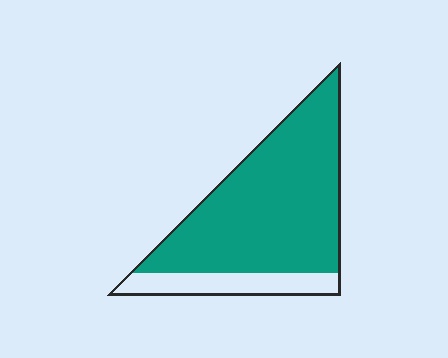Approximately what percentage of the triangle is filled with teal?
Approximately 80%.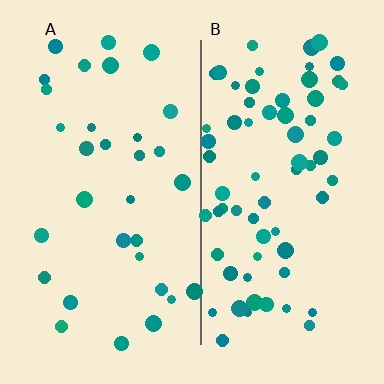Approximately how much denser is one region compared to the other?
Approximately 2.1× — region B over region A.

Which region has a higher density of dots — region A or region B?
B (the right).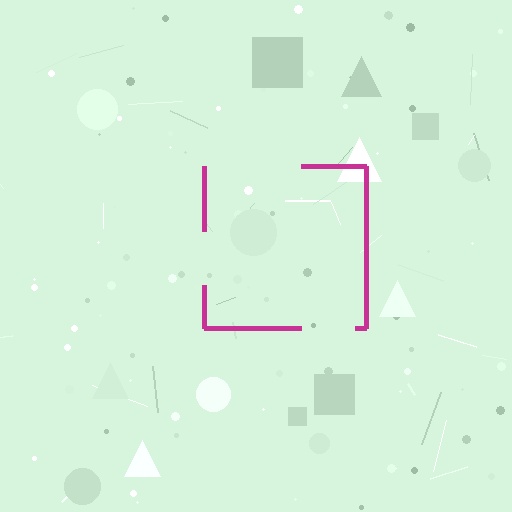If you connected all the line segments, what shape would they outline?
They would outline a square.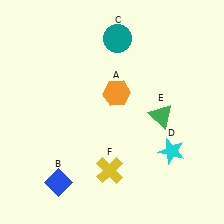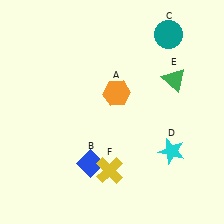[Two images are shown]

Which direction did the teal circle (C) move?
The teal circle (C) moved right.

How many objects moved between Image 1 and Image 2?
3 objects moved between the two images.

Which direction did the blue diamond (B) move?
The blue diamond (B) moved right.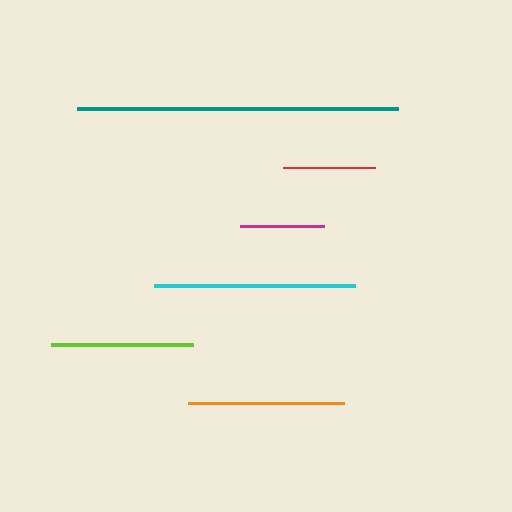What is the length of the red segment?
The red segment is approximately 92 pixels long.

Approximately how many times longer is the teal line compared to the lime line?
The teal line is approximately 2.3 times the length of the lime line.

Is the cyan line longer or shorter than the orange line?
The cyan line is longer than the orange line.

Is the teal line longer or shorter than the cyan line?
The teal line is longer than the cyan line.